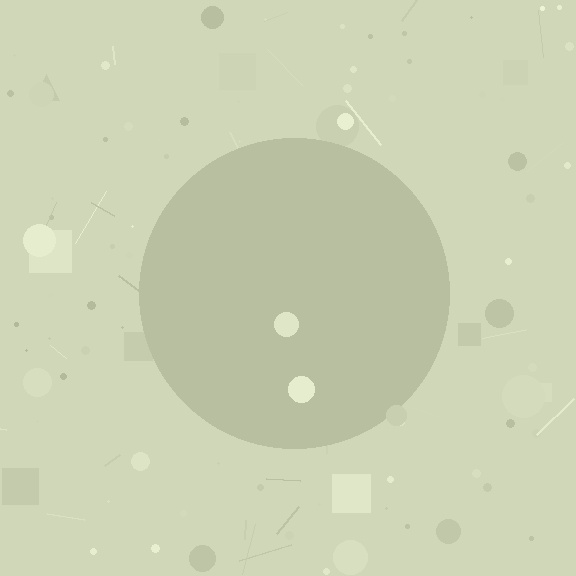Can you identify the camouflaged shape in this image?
The camouflaged shape is a circle.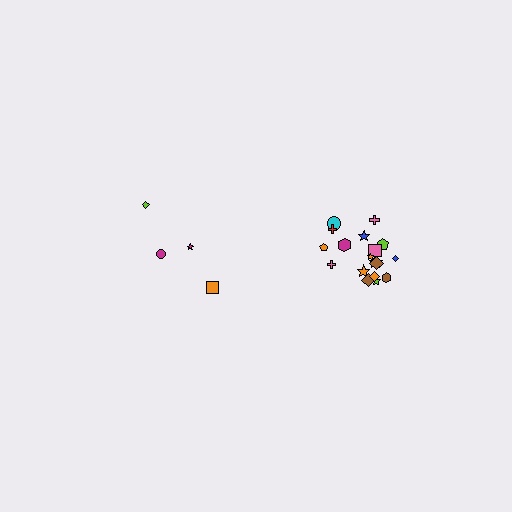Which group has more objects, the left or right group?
The right group.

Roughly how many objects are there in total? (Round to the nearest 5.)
Roughly 20 objects in total.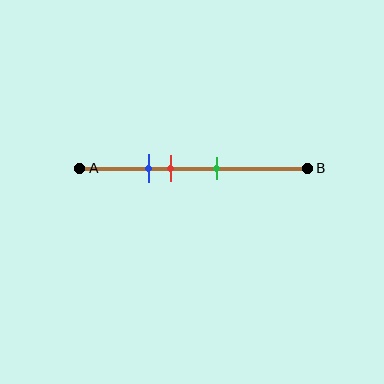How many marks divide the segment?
There are 3 marks dividing the segment.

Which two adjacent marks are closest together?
The blue and red marks are the closest adjacent pair.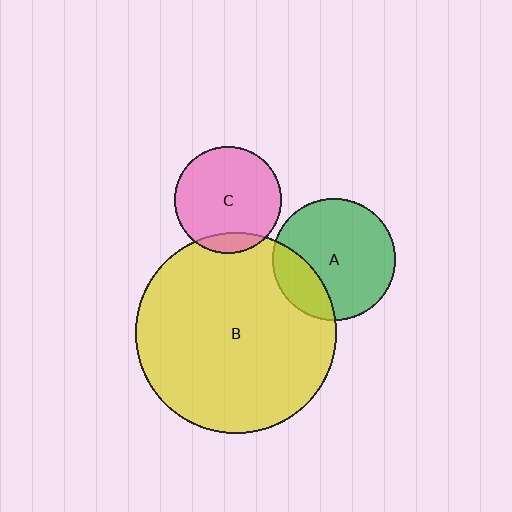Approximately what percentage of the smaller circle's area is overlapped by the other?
Approximately 25%.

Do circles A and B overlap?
Yes.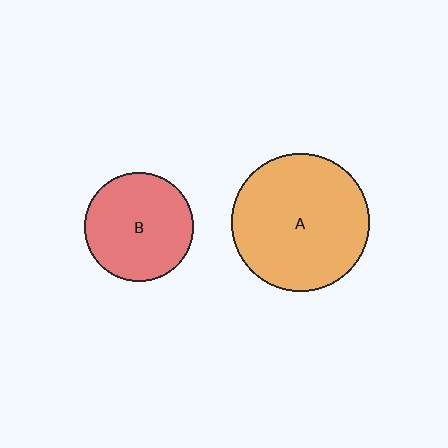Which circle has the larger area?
Circle A (orange).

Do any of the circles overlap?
No, none of the circles overlap.